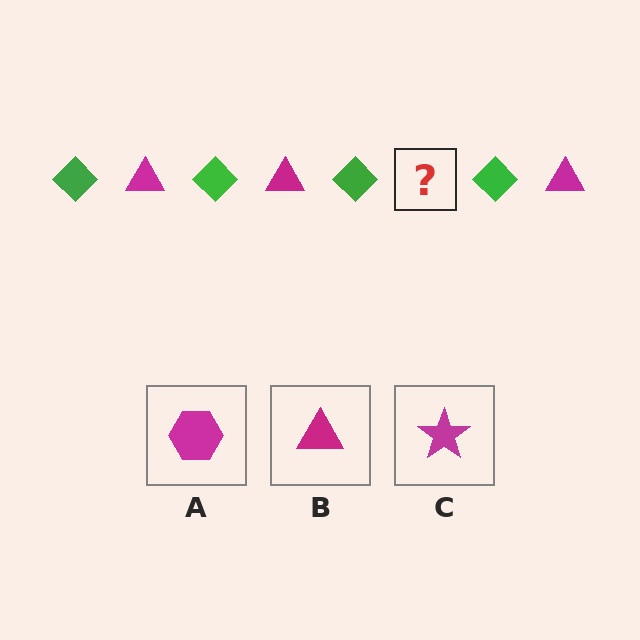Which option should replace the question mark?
Option B.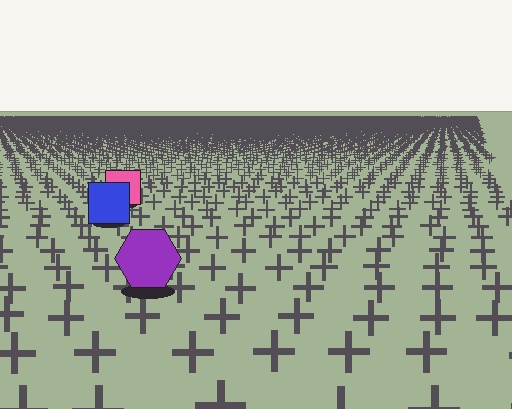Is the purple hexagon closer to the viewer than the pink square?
Yes. The purple hexagon is closer — you can tell from the texture gradient: the ground texture is coarser near it.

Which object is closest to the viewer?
The purple hexagon is closest. The texture marks near it are larger and more spread out.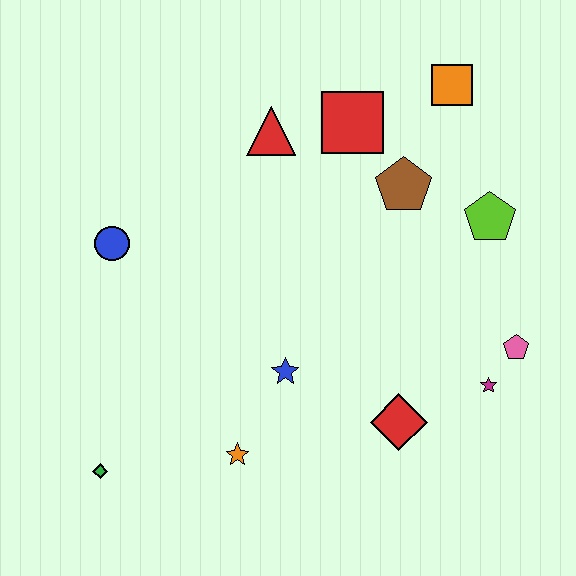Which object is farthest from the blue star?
The orange square is farthest from the blue star.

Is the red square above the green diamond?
Yes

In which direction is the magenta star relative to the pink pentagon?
The magenta star is below the pink pentagon.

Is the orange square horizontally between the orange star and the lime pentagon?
Yes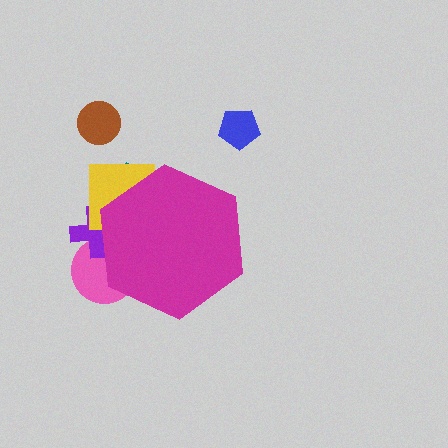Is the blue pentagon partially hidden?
No, the blue pentagon is fully visible.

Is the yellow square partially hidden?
Yes, the yellow square is partially hidden behind the magenta hexagon.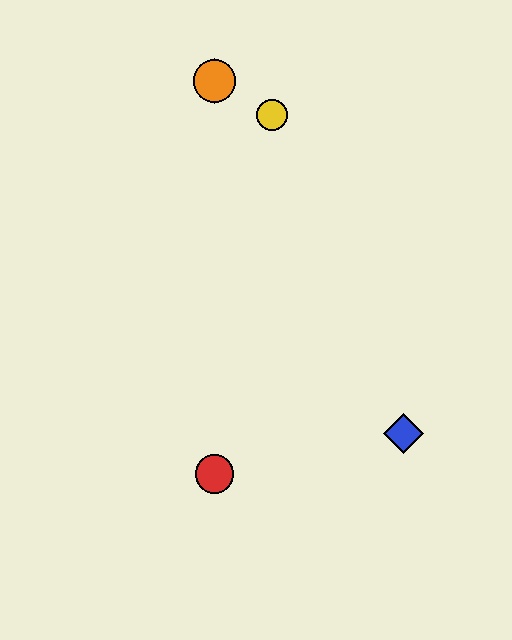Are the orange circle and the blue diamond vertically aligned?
No, the orange circle is at x≈215 and the blue diamond is at x≈404.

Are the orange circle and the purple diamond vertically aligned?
Yes, both are at x≈215.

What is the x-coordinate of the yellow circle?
The yellow circle is at x≈272.